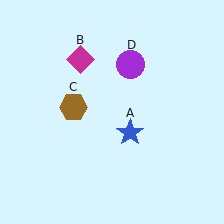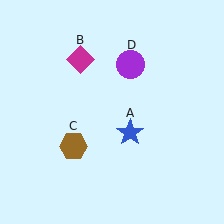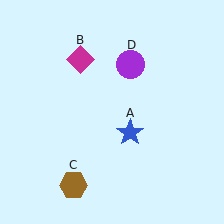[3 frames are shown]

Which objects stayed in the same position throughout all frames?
Blue star (object A) and magenta diamond (object B) and purple circle (object D) remained stationary.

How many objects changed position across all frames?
1 object changed position: brown hexagon (object C).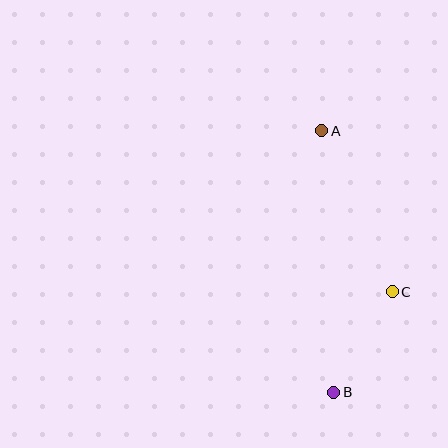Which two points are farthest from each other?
Points A and B are farthest from each other.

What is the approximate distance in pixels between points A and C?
The distance between A and C is approximately 176 pixels.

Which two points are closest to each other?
Points B and C are closest to each other.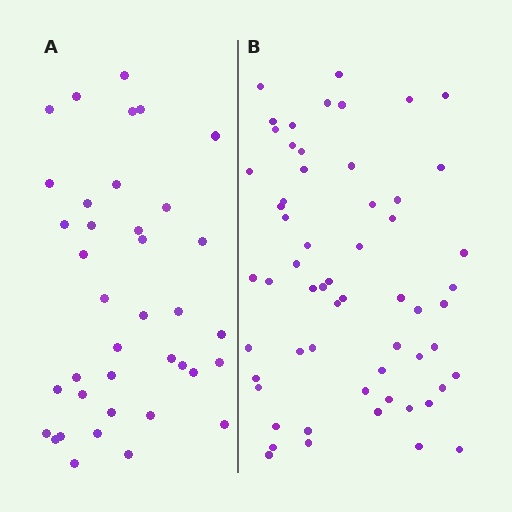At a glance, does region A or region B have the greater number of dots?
Region B (the right region) has more dots.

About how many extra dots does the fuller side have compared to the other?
Region B has approximately 20 more dots than region A.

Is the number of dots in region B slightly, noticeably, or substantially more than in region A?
Region B has substantially more. The ratio is roughly 1.6 to 1.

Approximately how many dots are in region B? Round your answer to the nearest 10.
About 60 dots. (The exact count is 59, which rounds to 60.)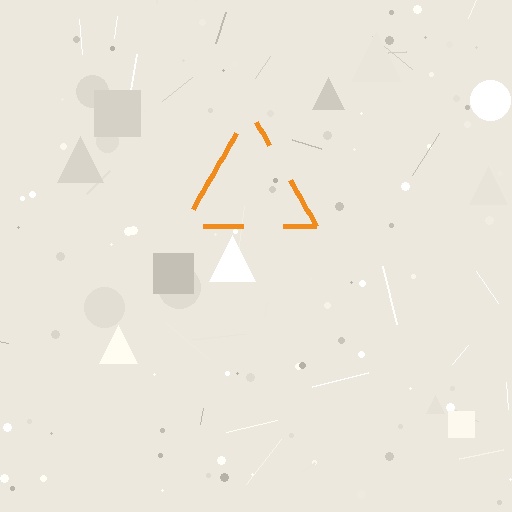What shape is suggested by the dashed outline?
The dashed outline suggests a triangle.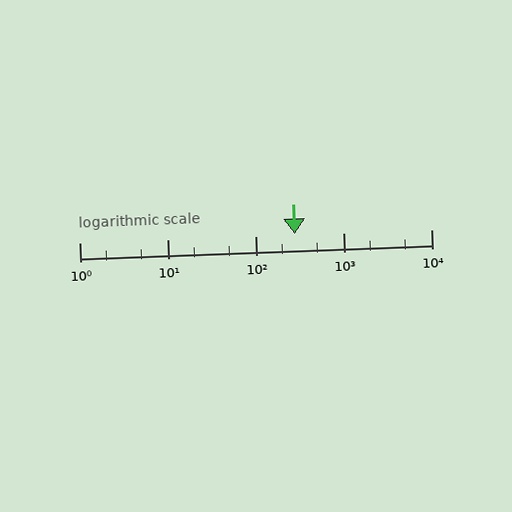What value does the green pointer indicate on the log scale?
The pointer indicates approximately 280.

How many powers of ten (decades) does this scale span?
The scale spans 4 decades, from 1 to 10000.